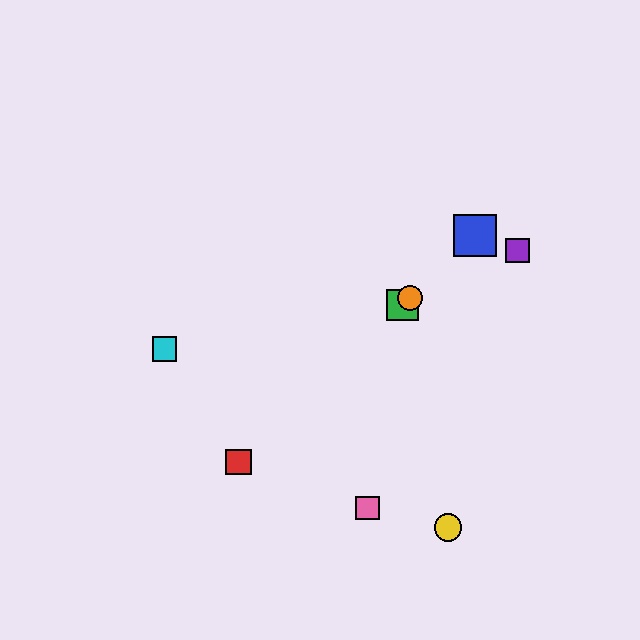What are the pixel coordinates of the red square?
The red square is at (238, 462).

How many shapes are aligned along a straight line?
4 shapes (the red square, the blue square, the green square, the orange circle) are aligned along a straight line.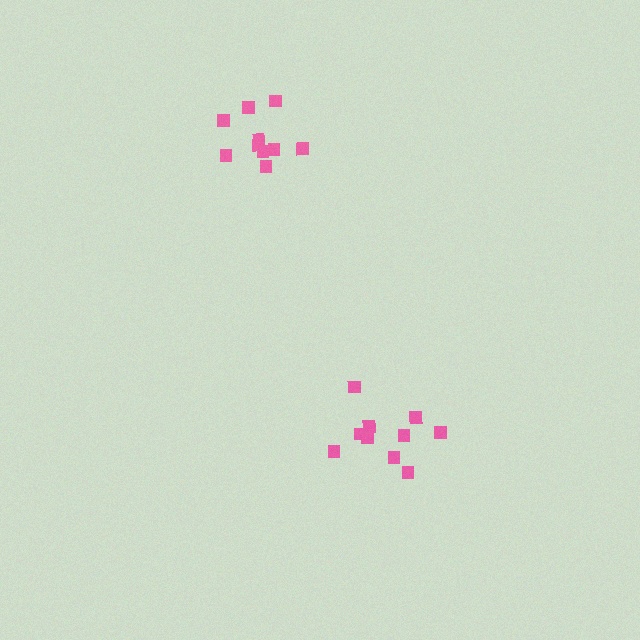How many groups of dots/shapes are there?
There are 2 groups.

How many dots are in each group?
Group 1: 10 dots, Group 2: 10 dots (20 total).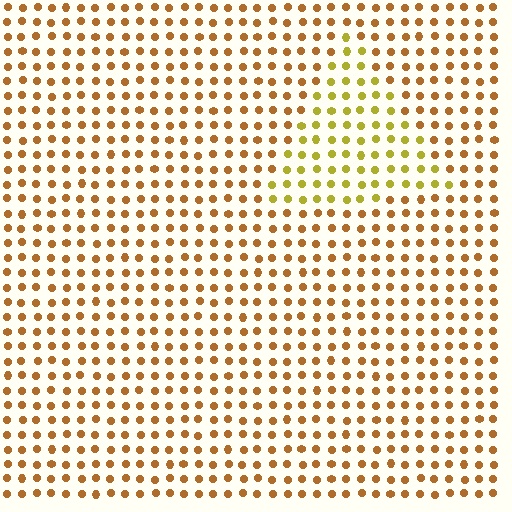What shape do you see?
I see a triangle.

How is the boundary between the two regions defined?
The boundary is defined purely by a slight shift in hue (about 31 degrees). Spacing, size, and orientation are identical on both sides.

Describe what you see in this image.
The image is filled with small brown elements in a uniform arrangement. A triangle-shaped region is visible where the elements are tinted to a slightly different hue, forming a subtle color boundary.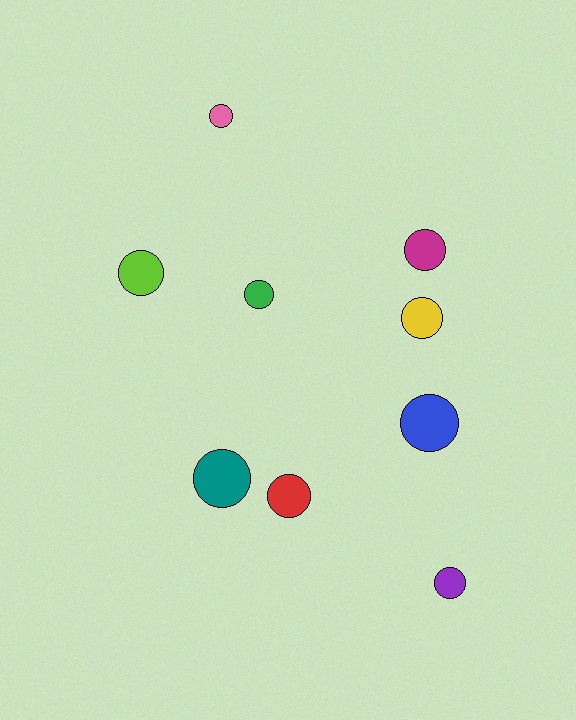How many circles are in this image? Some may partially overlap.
There are 9 circles.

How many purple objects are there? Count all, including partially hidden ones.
There is 1 purple object.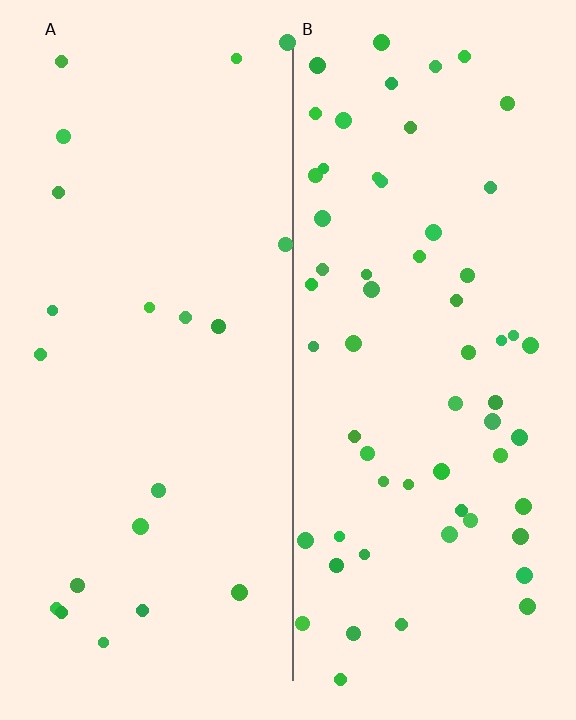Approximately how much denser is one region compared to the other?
Approximately 2.9× — region B over region A.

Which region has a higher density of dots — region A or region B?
B (the right).